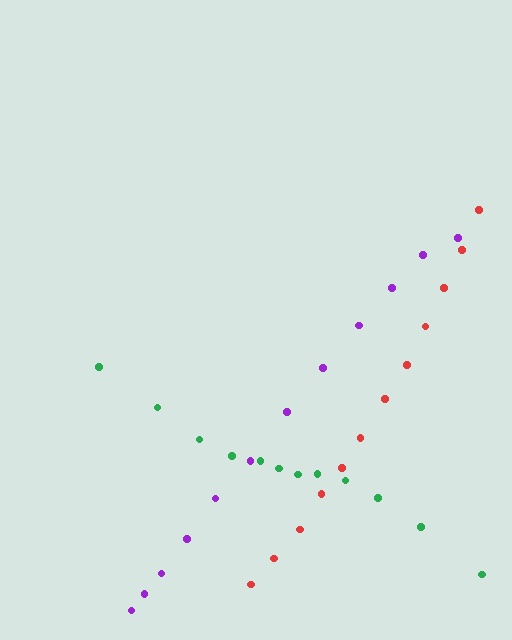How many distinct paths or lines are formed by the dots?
There are 3 distinct paths.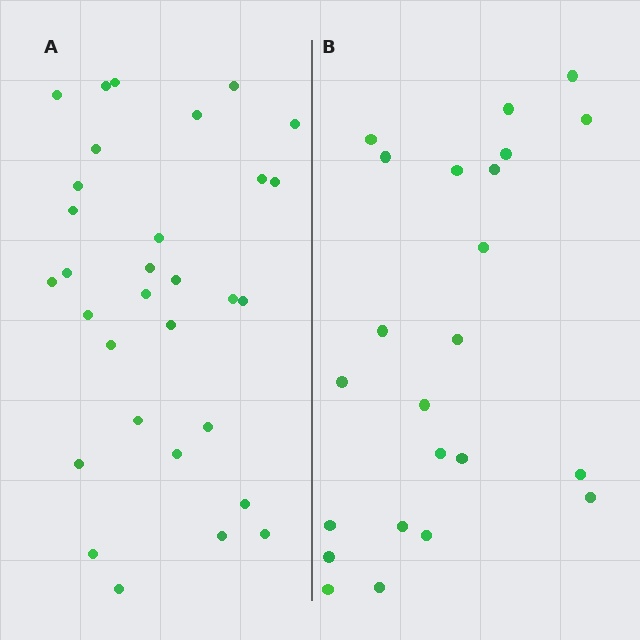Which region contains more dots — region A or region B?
Region A (the left region) has more dots.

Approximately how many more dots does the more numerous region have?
Region A has roughly 8 or so more dots than region B.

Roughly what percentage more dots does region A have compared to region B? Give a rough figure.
About 35% more.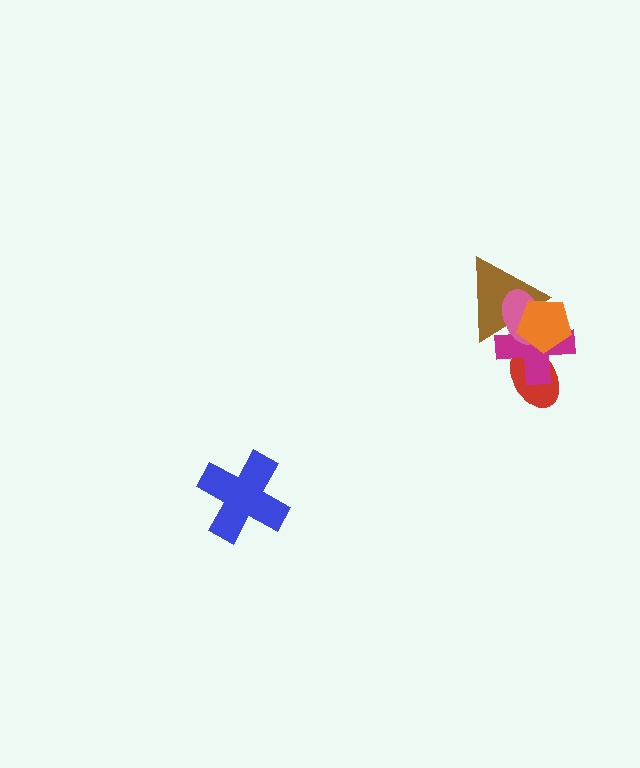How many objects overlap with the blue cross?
0 objects overlap with the blue cross.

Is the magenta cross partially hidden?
Yes, it is partially covered by another shape.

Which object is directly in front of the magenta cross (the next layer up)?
The brown triangle is directly in front of the magenta cross.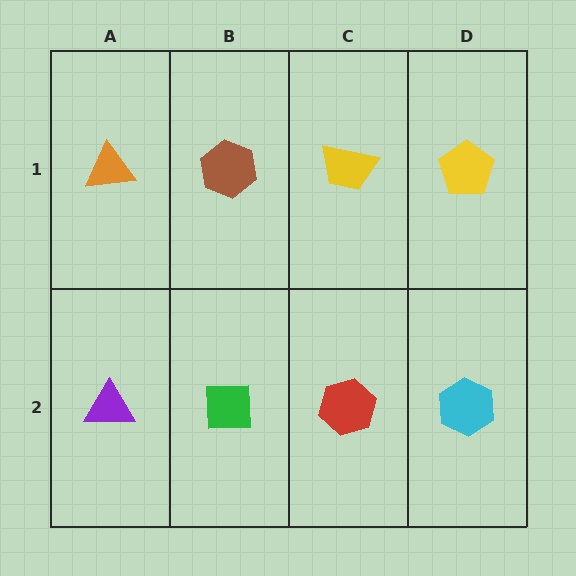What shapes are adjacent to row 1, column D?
A cyan hexagon (row 2, column D), a yellow trapezoid (row 1, column C).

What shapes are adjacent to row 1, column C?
A red hexagon (row 2, column C), a brown hexagon (row 1, column B), a yellow pentagon (row 1, column D).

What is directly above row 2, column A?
An orange triangle.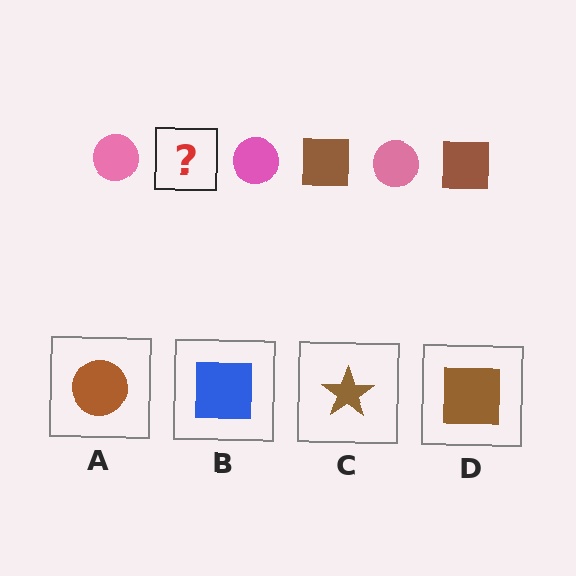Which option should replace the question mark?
Option D.